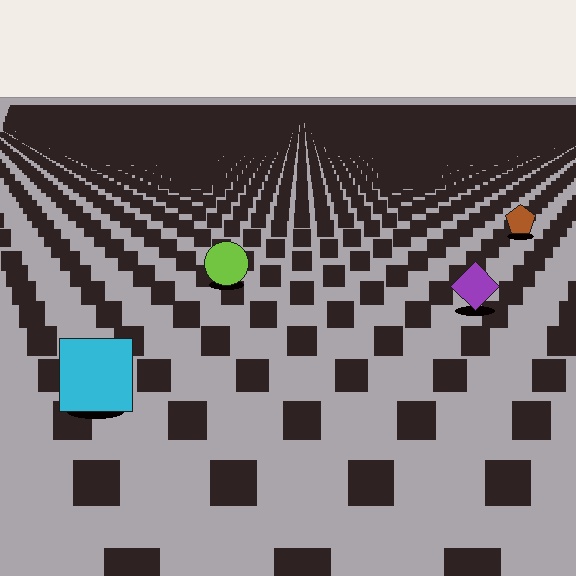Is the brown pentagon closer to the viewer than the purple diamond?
No. The purple diamond is closer — you can tell from the texture gradient: the ground texture is coarser near it.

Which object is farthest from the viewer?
The brown pentagon is farthest from the viewer. It appears smaller and the ground texture around it is denser.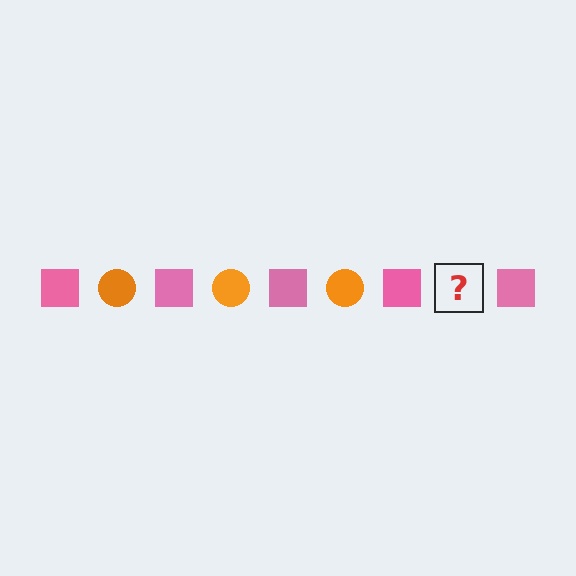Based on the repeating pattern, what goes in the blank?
The blank should be an orange circle.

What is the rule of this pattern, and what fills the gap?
The rule is that the pattern alternates between pink square and orange circle. The gap should be filled with an orange circle.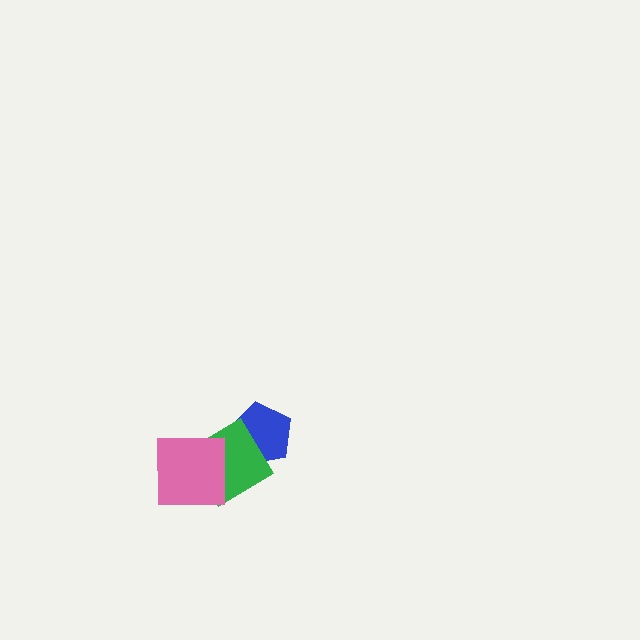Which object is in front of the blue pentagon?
The green diamond is in front of the blue pentagon.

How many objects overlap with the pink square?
1 object overlaps with the pink square.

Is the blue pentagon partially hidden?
Yes, it is partially covered by another shape.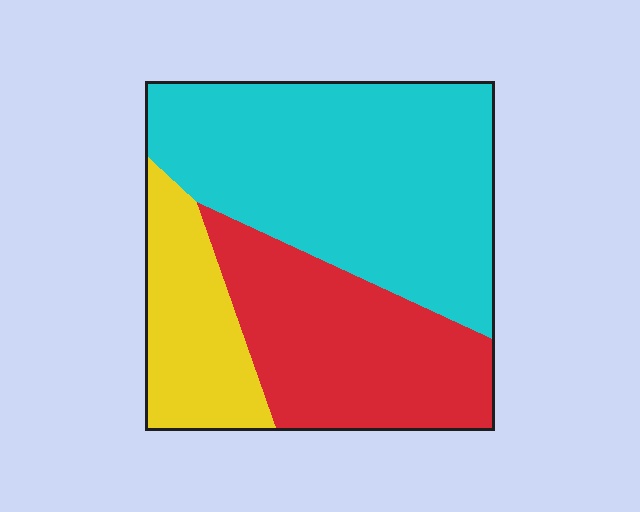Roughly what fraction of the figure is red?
Red covers 31% of the figure.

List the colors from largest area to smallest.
From largest to smallest: cyan, red, yellow.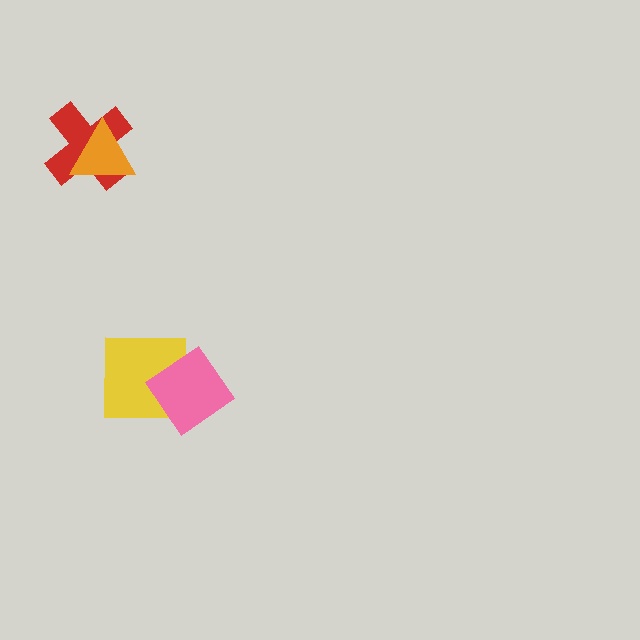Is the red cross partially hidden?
Yes, it is partially covered by another shape.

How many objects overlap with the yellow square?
1 object overlaps with the yellow square.